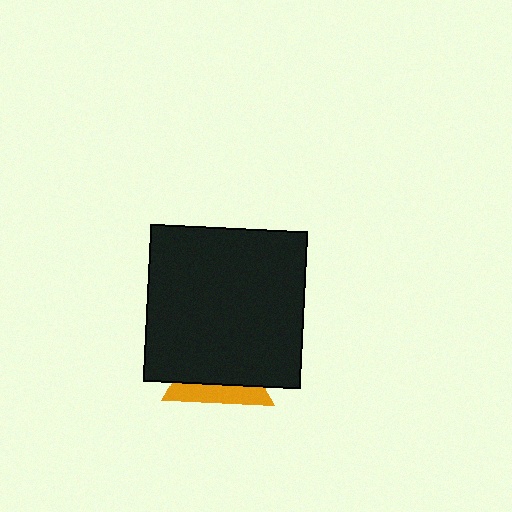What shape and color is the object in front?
The object in front is a black square.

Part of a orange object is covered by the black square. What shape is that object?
It is a triangle.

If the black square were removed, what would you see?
You would see the complete orange triangle.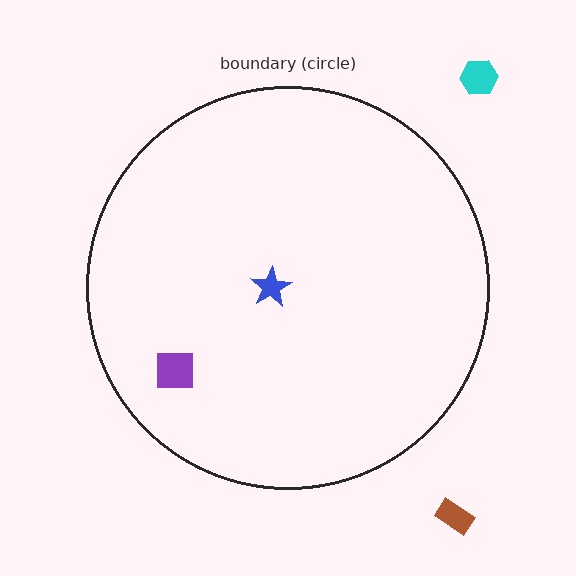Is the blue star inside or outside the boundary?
Inside.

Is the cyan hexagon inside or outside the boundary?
Outside.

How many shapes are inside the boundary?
2 inside, 2 outside.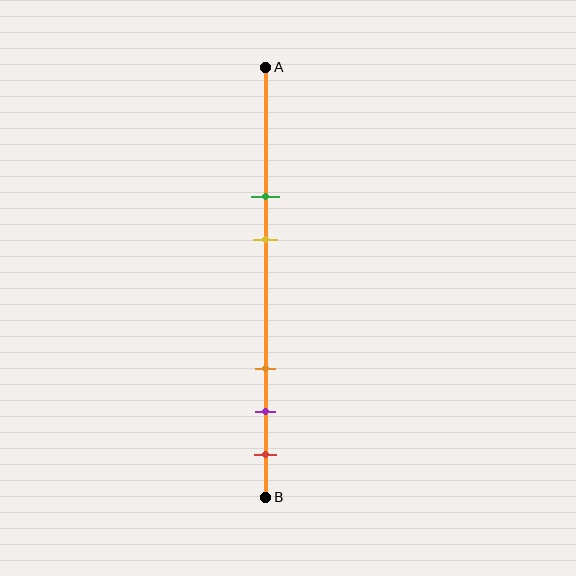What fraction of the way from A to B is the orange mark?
The orange mark is approximately 70% (0.7) of the way from A to B.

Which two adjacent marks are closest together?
The purple and red marks are the closest adjacent pair.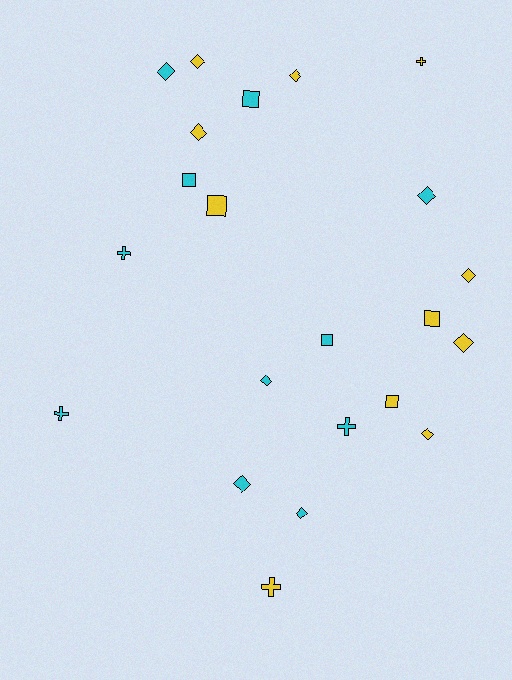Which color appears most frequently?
Yellow, with 11 objects.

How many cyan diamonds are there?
There are 5 cyan diamonds.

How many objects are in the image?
There are 22 objects.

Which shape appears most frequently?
Diamond, with 11 objects.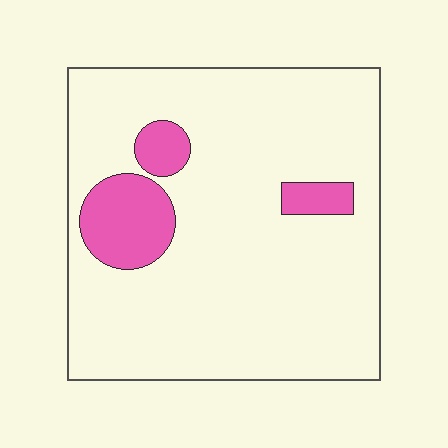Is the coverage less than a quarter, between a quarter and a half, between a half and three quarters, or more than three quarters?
Less than a quarter.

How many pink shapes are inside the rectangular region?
3.